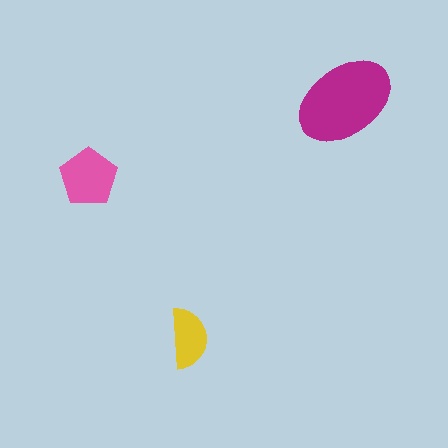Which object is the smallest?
The yellow semicircle.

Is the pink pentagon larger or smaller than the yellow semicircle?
Larger.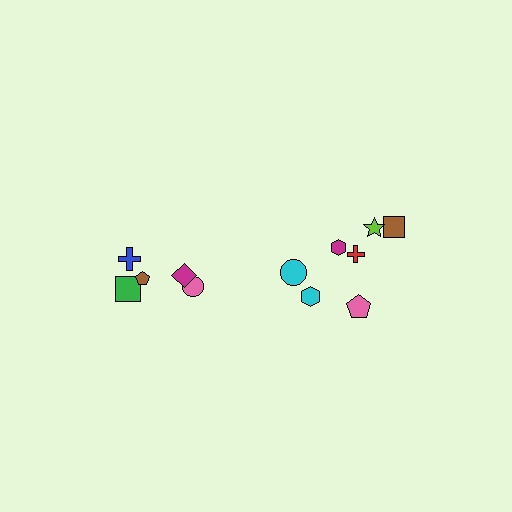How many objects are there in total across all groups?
There are 12 objects.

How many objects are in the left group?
There are 5 objects.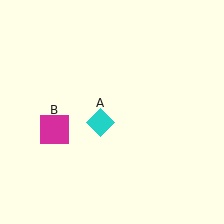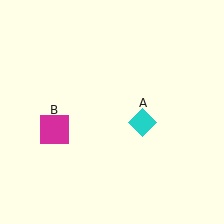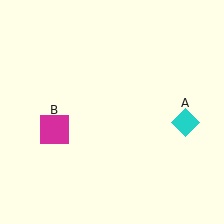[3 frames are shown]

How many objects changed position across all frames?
1 object changed position: cyan diamond (object A).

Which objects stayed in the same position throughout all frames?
Magenta square (object B) remained stationary.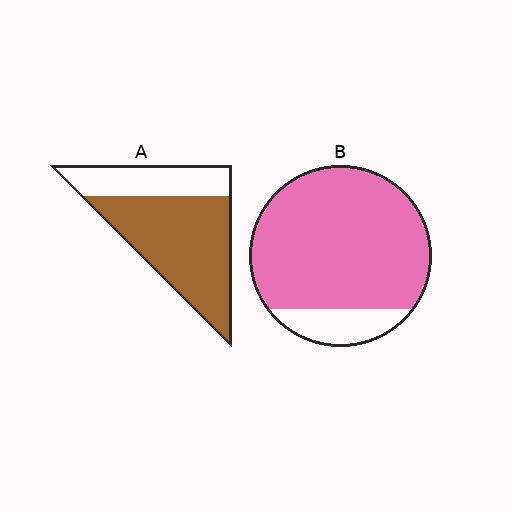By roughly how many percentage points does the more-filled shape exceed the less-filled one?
By roughly 15 percentage points (B over A).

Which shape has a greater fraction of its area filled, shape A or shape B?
Shape B.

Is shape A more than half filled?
Yes.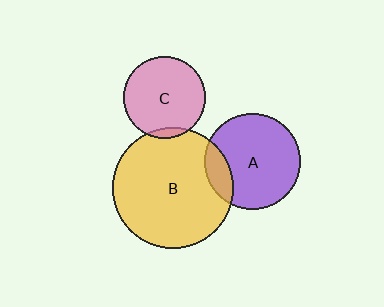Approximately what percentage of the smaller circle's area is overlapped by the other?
Approximately 5%.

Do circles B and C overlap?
Yes.